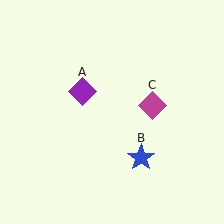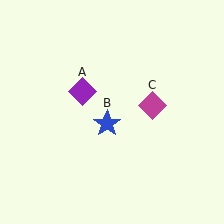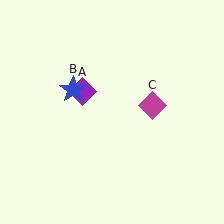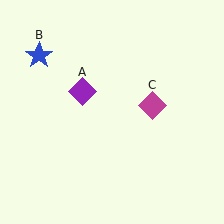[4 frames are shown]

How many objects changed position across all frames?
1 object changed position: blue star (object B).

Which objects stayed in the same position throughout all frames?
Purple diamond (object A) and magenta diamond (object C) remained stationary.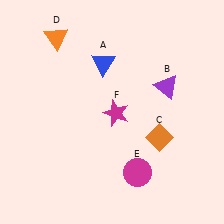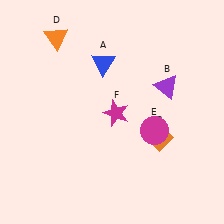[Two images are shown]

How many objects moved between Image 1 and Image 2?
1 object moved between the two images.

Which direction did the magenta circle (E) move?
The magenta circle (E) moved up.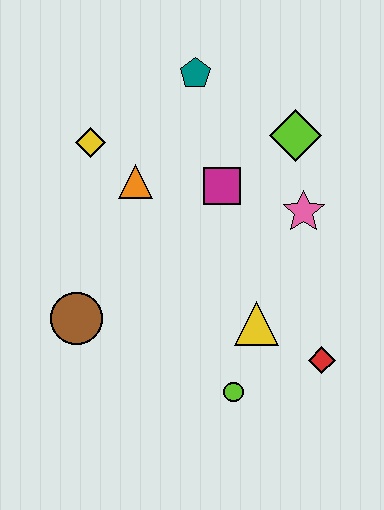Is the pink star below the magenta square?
Yes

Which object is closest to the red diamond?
The yellow triangle is closest to the red diamond.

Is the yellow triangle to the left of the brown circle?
No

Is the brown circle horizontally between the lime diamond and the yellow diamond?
No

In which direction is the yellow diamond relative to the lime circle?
The yellow diamond is above the lime circle.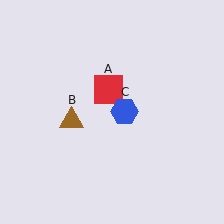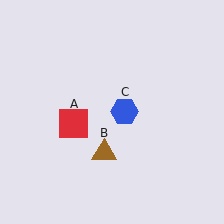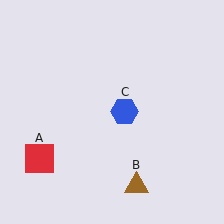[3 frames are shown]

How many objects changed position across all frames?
2 objects changed position: red square (object A), brown triangle (object B).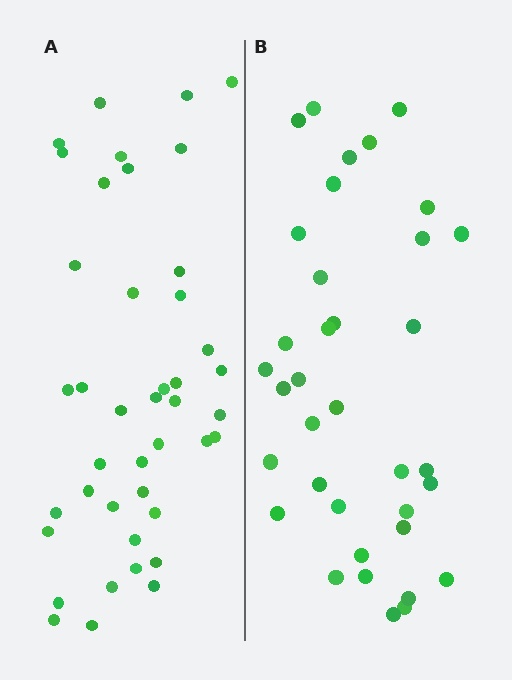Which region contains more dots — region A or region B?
Region A (the left region) has more dots.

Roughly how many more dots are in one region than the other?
Region A has about 6 more dots than region B.